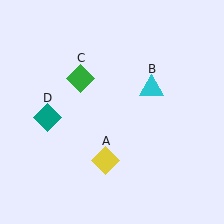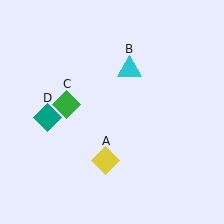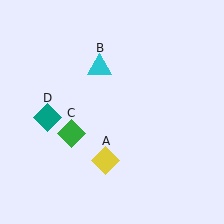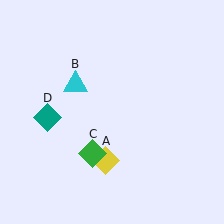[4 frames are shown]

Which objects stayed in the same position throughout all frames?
Yellow diamond (object A) and teal diamond (object D) remained stationary.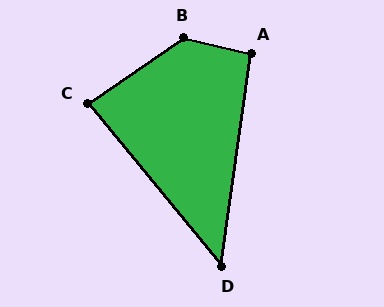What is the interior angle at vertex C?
Approximately 85 degrees (acute).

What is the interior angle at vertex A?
Approximately 95 degrees (obtuse).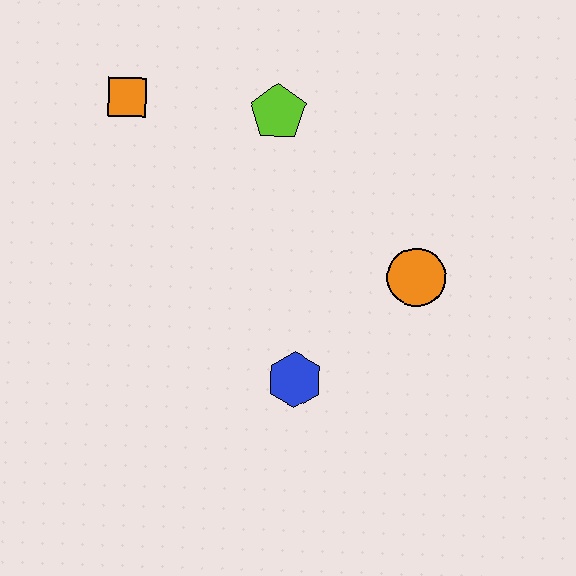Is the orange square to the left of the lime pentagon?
Yes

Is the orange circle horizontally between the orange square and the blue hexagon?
No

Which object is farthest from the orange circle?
The orange square is farthest from the orange circle.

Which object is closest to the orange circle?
The blue hexagon is closest to the orange circle.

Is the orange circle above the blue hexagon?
Yes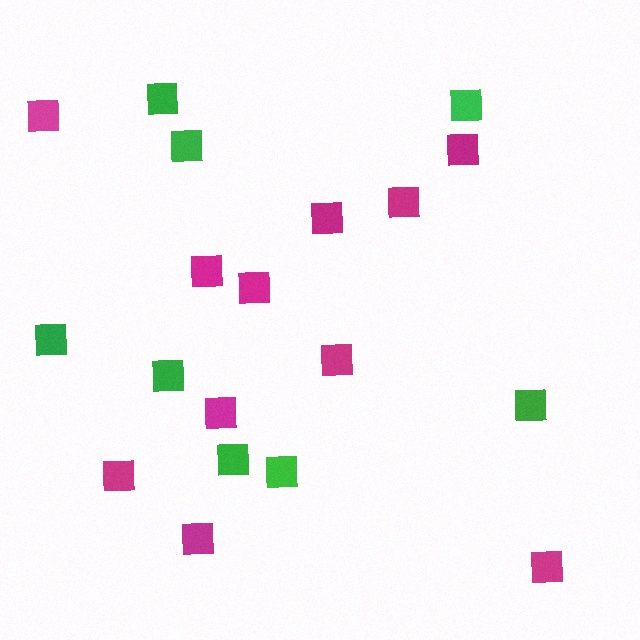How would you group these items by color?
There are 2 groups: one group of magenta squares (11) and one group of green squares (8).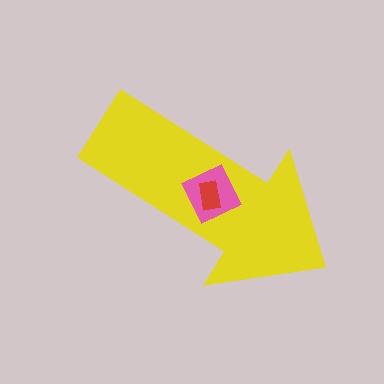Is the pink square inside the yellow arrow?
Yes.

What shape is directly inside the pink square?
The red rectangle.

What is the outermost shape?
The yellow arrow.